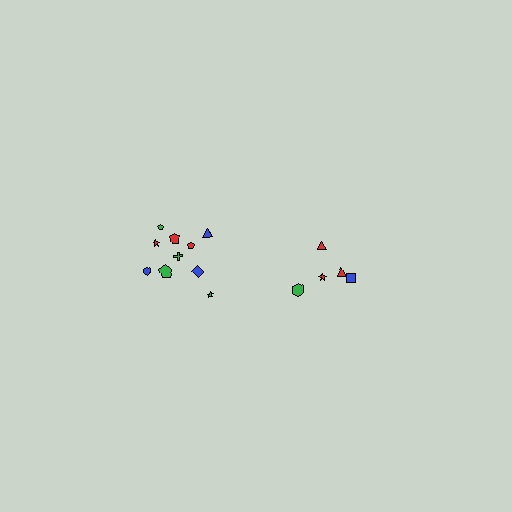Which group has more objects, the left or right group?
The left group.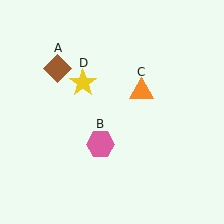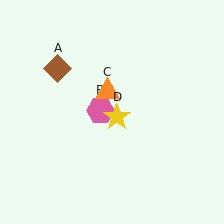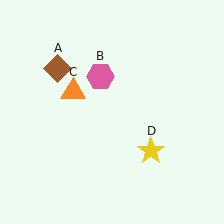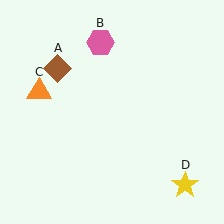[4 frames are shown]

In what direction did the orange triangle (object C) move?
The orange triangle (object C) moved left.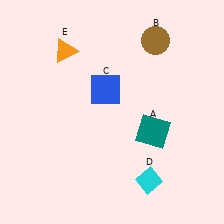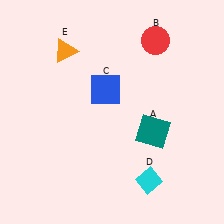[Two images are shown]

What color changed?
The circle (B) changed from brown in Image 1 to red in Image 2.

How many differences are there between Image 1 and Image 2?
There is 1 difference between the two images.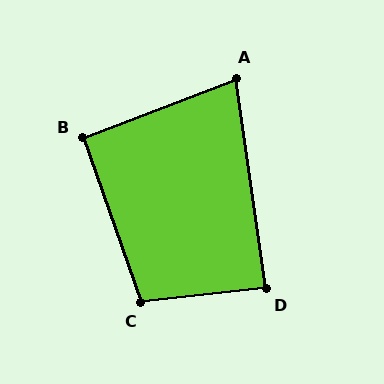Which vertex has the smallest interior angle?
A, at approximately 77 degrees.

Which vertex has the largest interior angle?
C, at approximately 103 degrees.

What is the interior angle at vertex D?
Approximately 88 degrees (approximately right).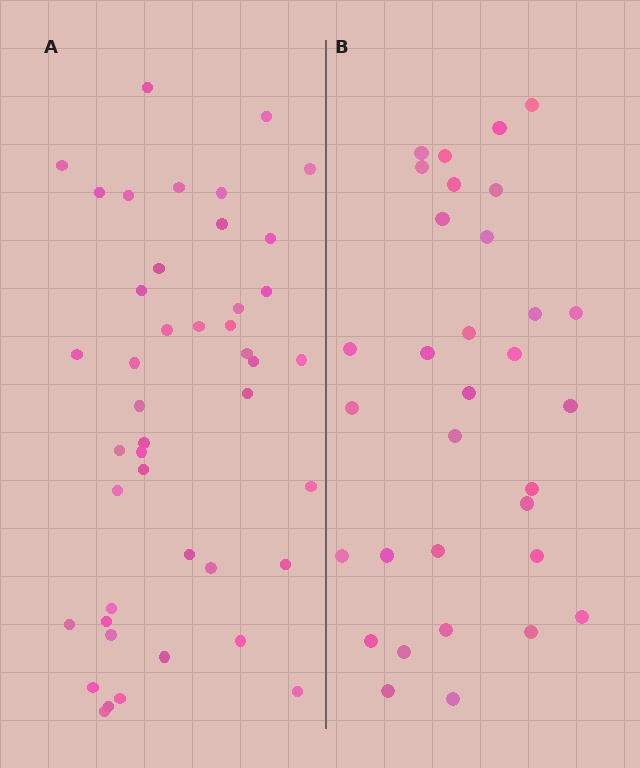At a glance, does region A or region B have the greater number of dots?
Region A (the left region) has more dots.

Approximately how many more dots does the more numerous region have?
Region A has roughly 12 or so more dots than region B.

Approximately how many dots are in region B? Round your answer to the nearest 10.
About 30 dots. (The exact count is 32, which rounds to 30.)